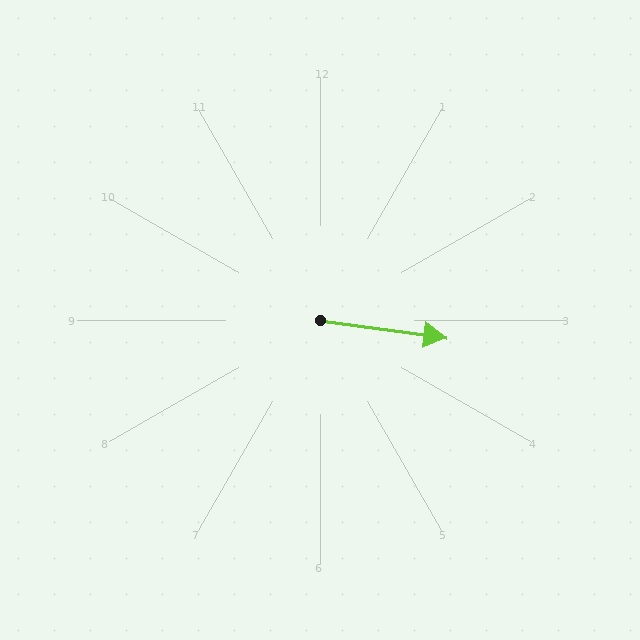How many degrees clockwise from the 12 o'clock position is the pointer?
Approximately 98 degrees.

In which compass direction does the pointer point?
East.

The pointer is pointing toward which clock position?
Roughly 3 o'clock.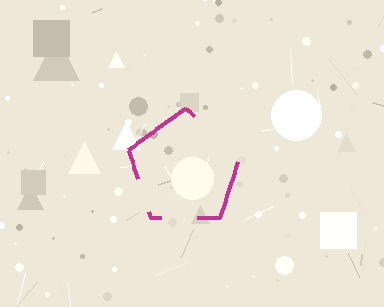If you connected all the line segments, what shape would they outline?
They would outline a pentagon.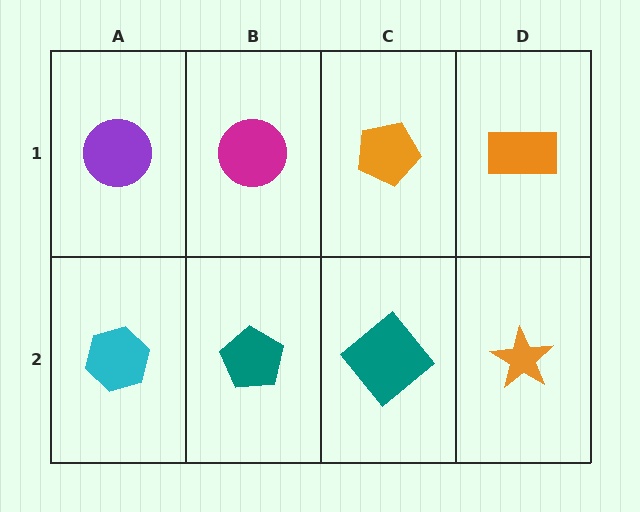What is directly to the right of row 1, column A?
A magenta circle.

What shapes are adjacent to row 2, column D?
An orange rectangle (row 1, column D), a teal diamond (row 2, column C).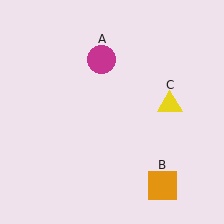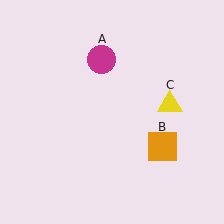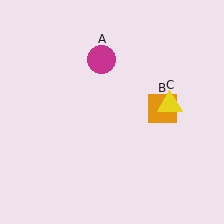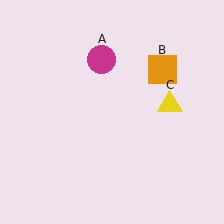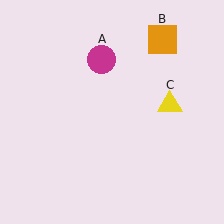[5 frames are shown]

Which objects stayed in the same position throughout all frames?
Magenta circle (object A) and yellow triangle (object C) remained stationary.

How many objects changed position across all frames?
1 object changed position: orange square (object B).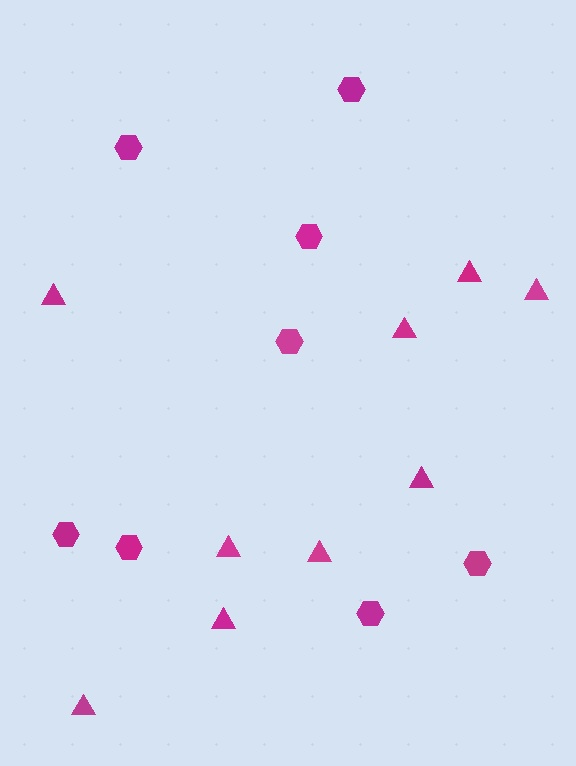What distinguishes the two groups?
There are 2 groups: one group of triangles (9) and one group of hexagons (8).